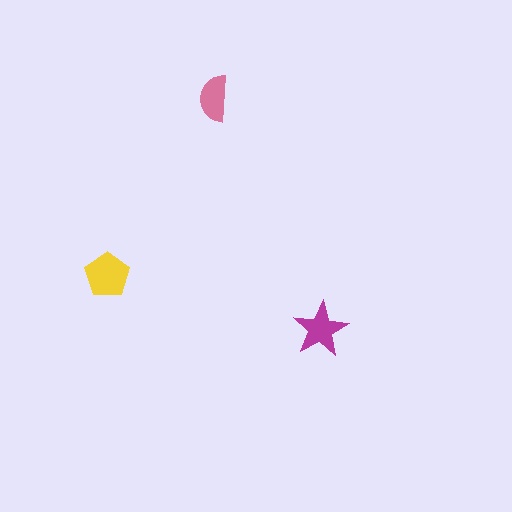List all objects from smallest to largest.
The pink semicircle, the magenta star, the yellow pentagon.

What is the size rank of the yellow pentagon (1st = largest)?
1st.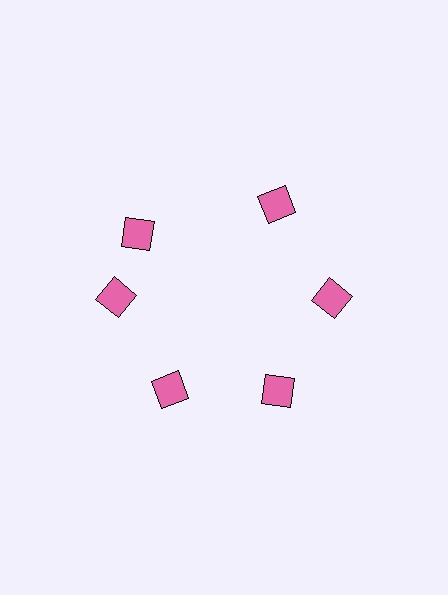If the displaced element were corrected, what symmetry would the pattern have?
It would have 6-fold rotational symmetry — the pattern would map onto itself every 60 degrees.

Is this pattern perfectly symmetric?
No. The 6 pink diamonds are arranged in a ring, but one element near the 11 o'clock position is rotated out of alignment along the ring, breaking the 6-fold rotational symmetry.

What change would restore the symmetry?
The symmetry would be restored by rotating it back into even spacing with its neighbors so that all 6 diamonds sit at equal angles and equal distance from the center.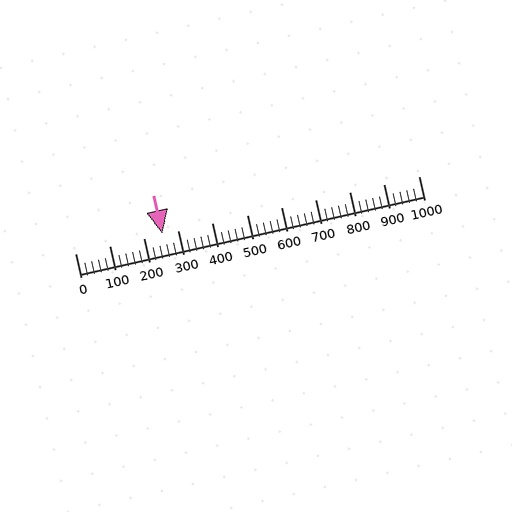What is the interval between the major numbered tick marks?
The major tick marks are spaced 100 units apart.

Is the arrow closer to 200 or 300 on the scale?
The arrow is closer to 300.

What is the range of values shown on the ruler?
The ruler shows values from 0 to 1000.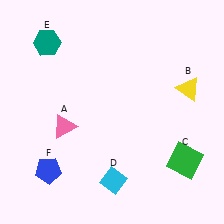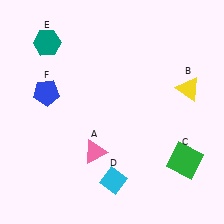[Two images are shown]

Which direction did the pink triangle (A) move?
The pink triangle (A) moved right.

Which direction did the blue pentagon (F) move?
The blue pentagon (F) moved up.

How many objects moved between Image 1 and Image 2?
2 objects moved between the two images.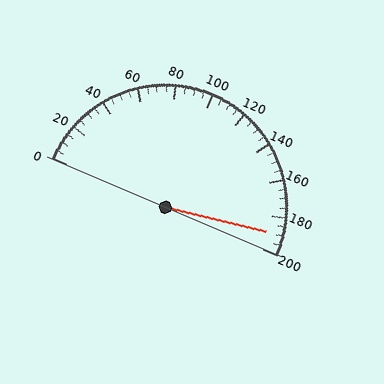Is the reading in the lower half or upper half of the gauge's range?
The reading is in the upper half of the range (0 to 200).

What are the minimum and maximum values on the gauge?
The gauge ranges from 0 to 200.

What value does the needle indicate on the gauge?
The needle indicates approximately 190.